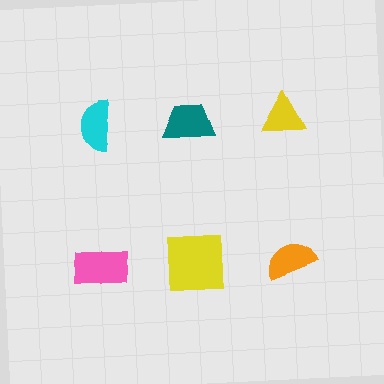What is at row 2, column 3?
An orange semicircle.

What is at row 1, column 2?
A teal trapezoid.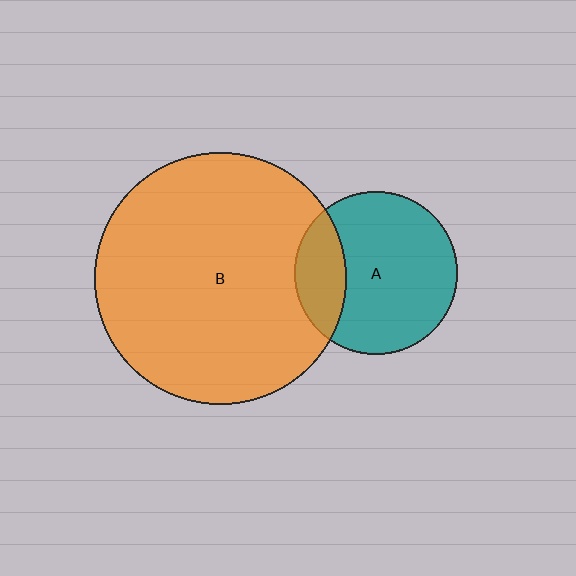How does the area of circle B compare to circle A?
Approximately 2.4 times.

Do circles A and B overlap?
Yes.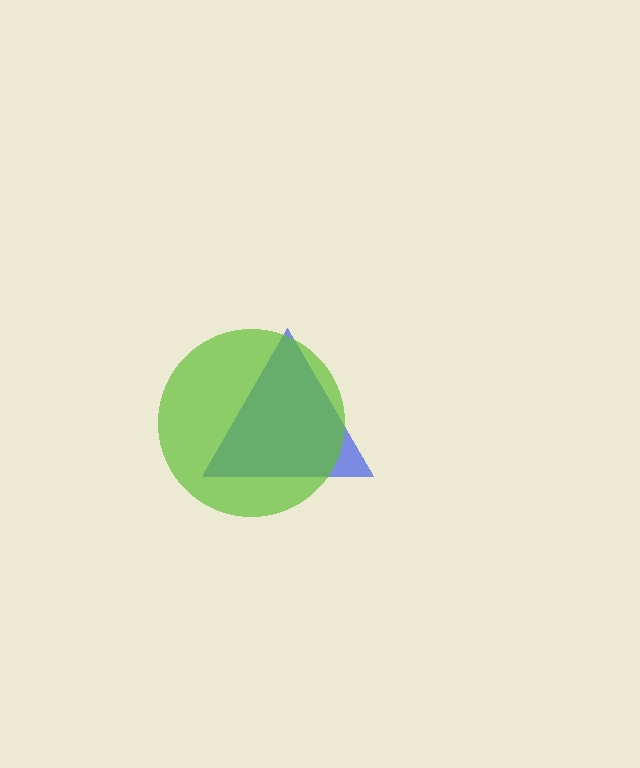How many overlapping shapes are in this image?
There are 2 overlapping shapes in the image.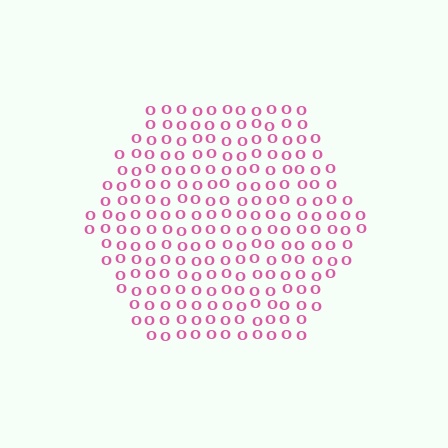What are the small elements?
The small elements are letter O's.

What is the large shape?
The large shape is a hexagon.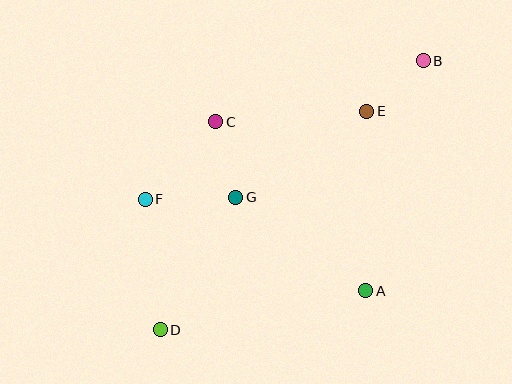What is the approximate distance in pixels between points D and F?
The distance between D and F is approximately 131 pixels.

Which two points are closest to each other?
Points B and E are closest to each other.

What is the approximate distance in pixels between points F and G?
The distance between F and G is approximately 90 pixels.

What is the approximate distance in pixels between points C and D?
The distance between C and D is approximately 215 pixels.